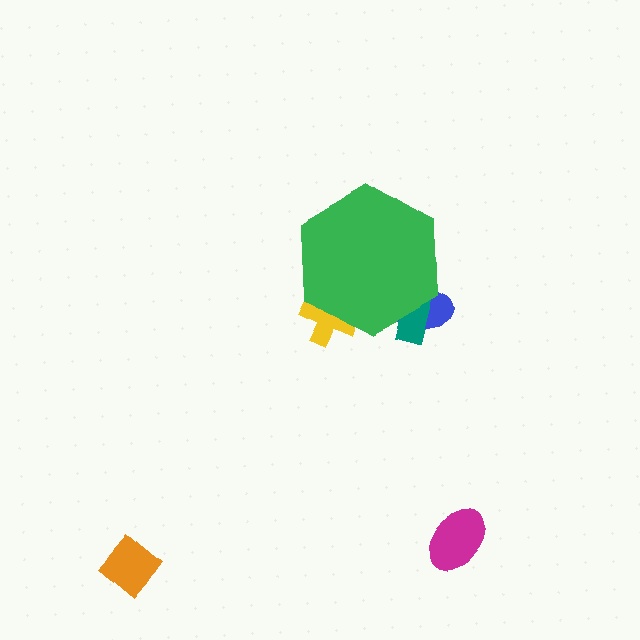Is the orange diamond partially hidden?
No, the orange diamond is fully visible.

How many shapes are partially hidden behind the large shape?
3 shapes are partially hidden.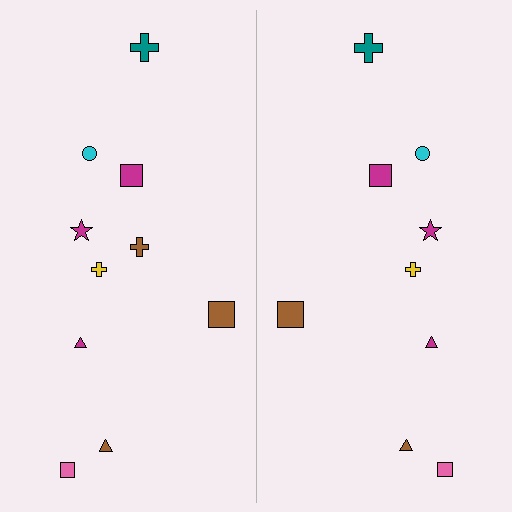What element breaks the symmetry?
A brown cross is missing from the right side.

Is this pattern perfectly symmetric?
No, the pattern is not perfectly symmetric. A brown cross is missing from the right side.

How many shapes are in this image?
There are 19 shapes in this image.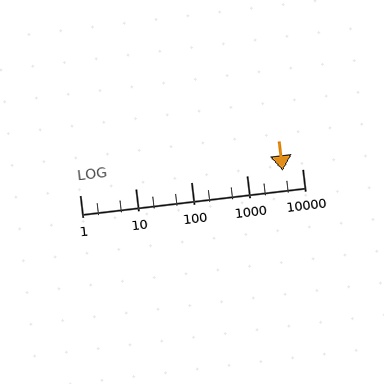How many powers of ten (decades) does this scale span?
The scale spans 4 decades, from 1 to 10000.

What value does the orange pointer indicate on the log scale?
The pointer indicates approximately 4400.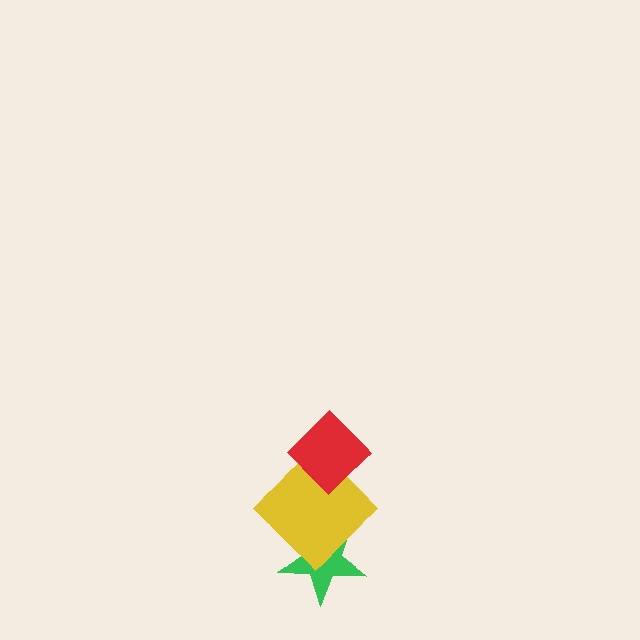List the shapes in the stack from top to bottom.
From top to bottom: the red diamond, the yellow diamond, the green star.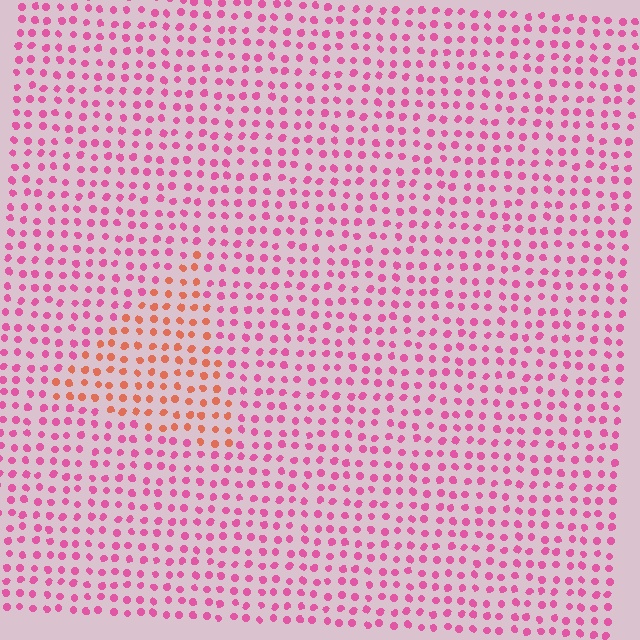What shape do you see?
I see a triangle.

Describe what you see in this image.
The image is filled with small pink elements in a uniform arrangement. A triangle-shaped region is visible where the elements are tinted to a slightly different hue, forming a subtle color boundary.